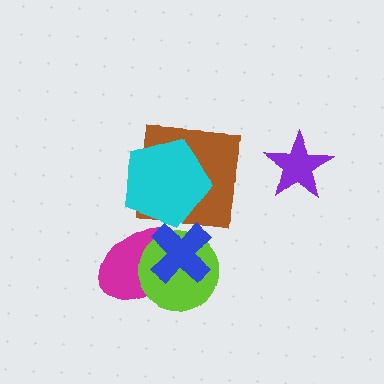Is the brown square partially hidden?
Yes, it is partially covered by another shape.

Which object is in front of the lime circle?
The blue cross is in front of the lime circle.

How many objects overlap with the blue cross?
2 objects overlap with the blue cross.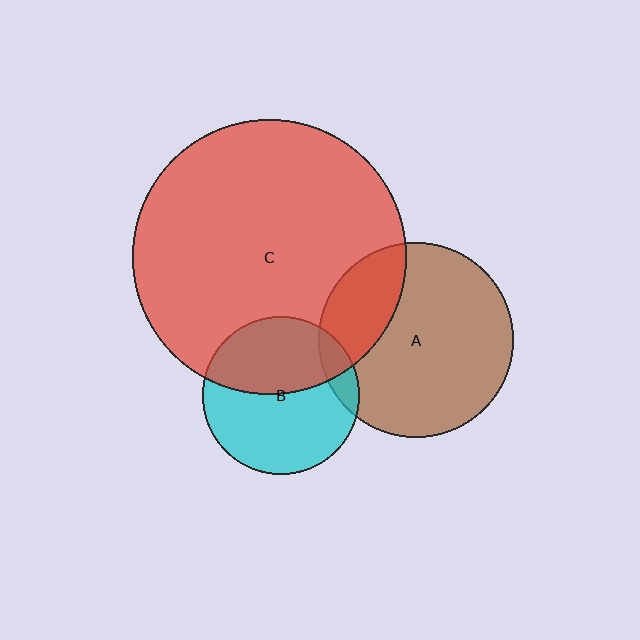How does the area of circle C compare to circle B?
Approximately 3.0 times.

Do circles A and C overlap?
Yes.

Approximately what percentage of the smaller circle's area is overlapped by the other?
Approximately 25%.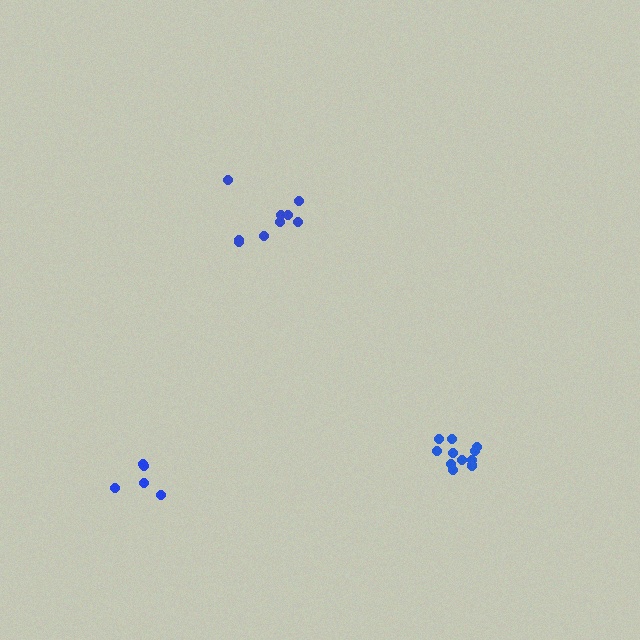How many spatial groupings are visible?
There are 3 spatial groupings.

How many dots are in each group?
Group 1: 9 dots, Group 2: 11 dots, Group 3: 5 dots (25 total).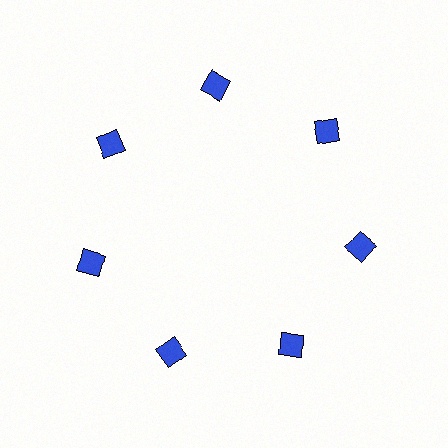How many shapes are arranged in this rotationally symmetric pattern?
There are 7 shapes, arranged in 7 groups of 1.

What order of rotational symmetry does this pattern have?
This pattern has 7-fold rotational symmetry.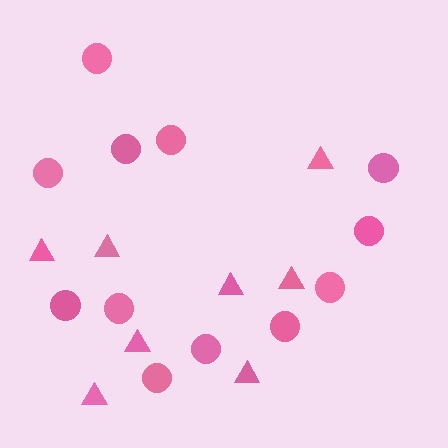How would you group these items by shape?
There are 2 groups: one group of circles (12) and one group of triangles (8).